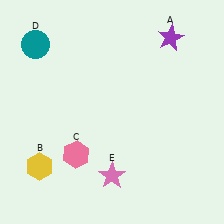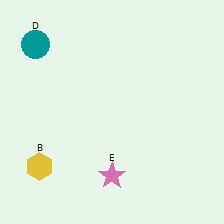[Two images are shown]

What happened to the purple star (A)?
The purple star (A) was removed in Image 2. It was in the top-right area of Image 1.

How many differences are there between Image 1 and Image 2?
There are 2 differences between the two images.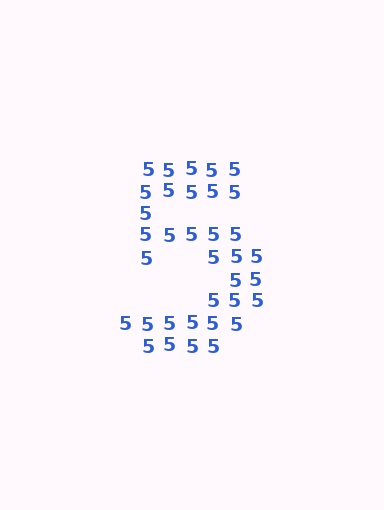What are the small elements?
The small elements are digit 5's.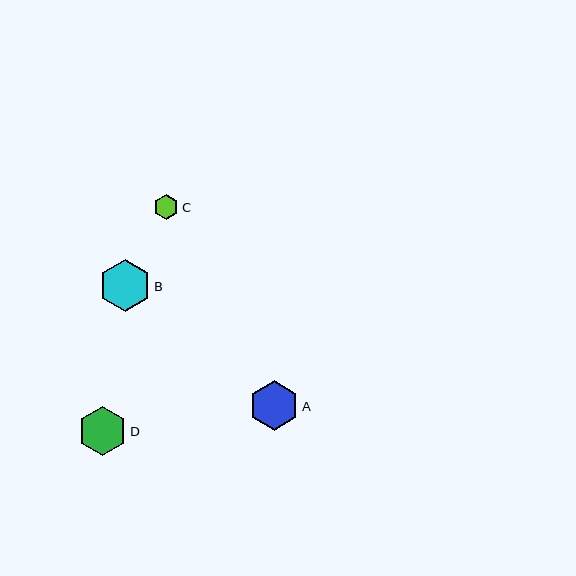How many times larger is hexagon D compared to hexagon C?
Hexagon D is approximately 1.9 times the size of hexagon C.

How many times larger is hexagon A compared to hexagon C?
Hexagon A is approximately 2.0 times the size of hexagon C.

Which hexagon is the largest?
Hexagon B is the largest with a size of approximately 53 pixels.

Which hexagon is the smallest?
Hexagon C is the smallest with a size of approximately 25 pixels.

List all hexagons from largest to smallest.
From largest to smallest: B, A, D, C.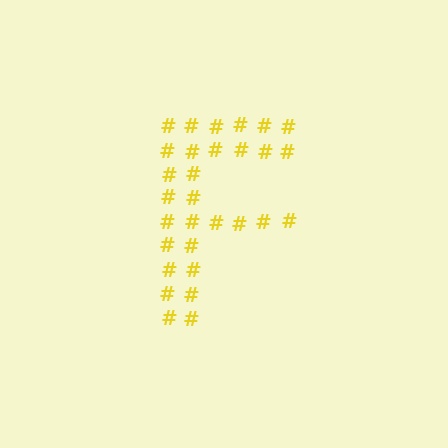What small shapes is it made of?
It is made of small hash symbols.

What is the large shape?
The large shape is the letter F.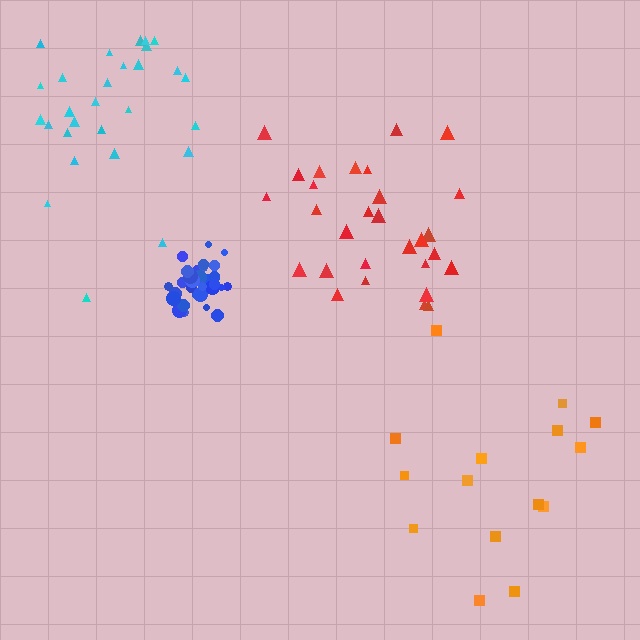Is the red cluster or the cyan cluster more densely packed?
Red.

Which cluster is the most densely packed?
Blue.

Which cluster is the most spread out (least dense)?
Orange.